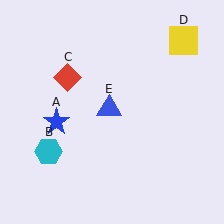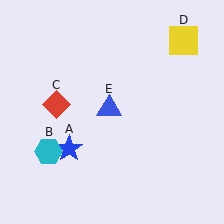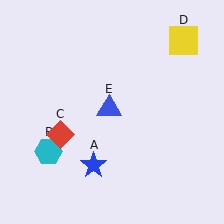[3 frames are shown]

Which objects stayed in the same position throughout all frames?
Cyan hexagon (object B) and yellow square (object D) and blue triangle (object E) remained stationary.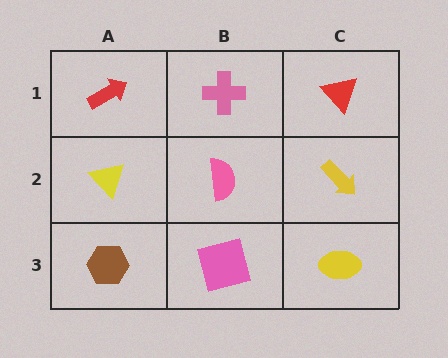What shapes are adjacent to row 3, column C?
A yellow arrow (row 2, column C), a pink square (row 3, column B).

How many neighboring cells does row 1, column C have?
2.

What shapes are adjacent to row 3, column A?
A yellow triangle (row 2, column A), a pink square (row 3, column B).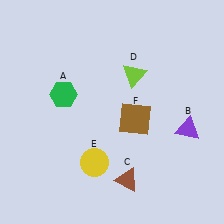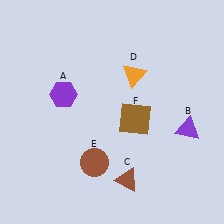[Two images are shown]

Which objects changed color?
A changed from green to purple. D changed from lime to orange. E changed from yellow to brown.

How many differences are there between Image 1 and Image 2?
There are 3 differences between the two images.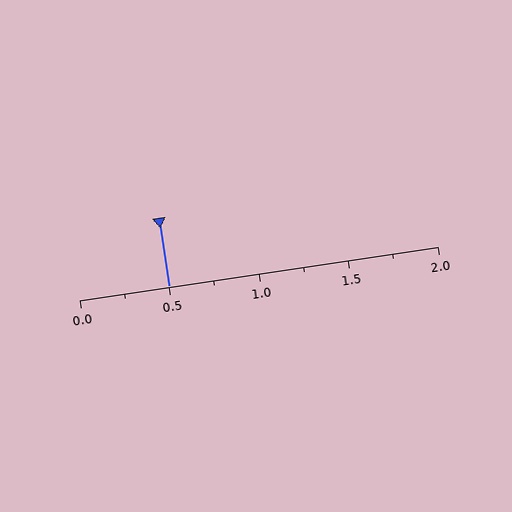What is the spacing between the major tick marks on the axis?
The major ticks are spaced 0.5 apart.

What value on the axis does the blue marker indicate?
The marker indicates approximately 0.5.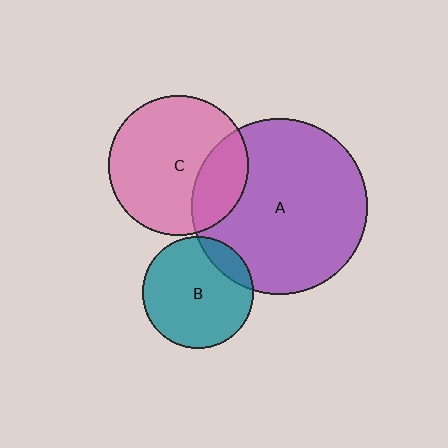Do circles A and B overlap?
Yes.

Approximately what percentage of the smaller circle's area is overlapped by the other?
Approximately 15%.